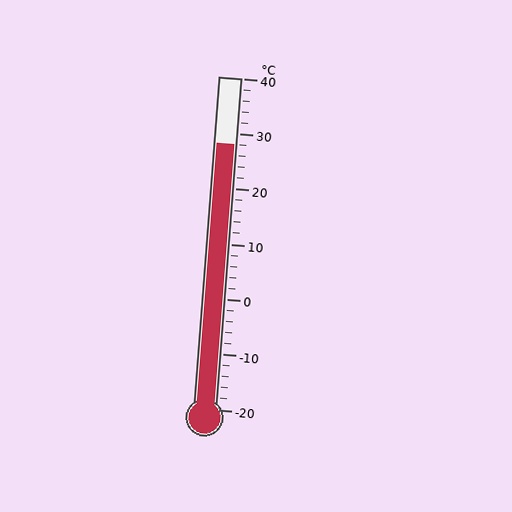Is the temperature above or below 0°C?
The temperature is above 0°C.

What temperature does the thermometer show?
The thermometer shows approximately 28°C.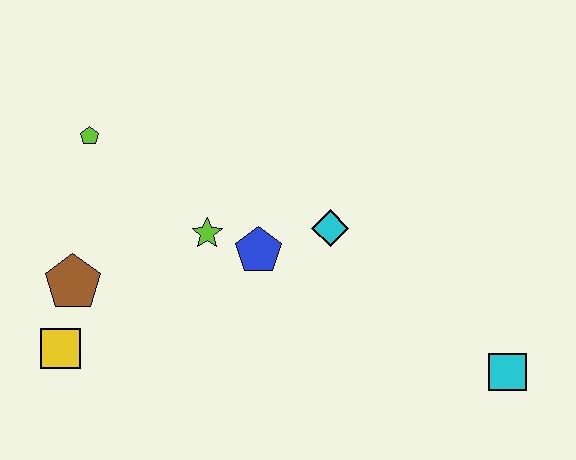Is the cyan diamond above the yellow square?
Yes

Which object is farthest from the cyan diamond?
The yellow square is farthest from the cyan diamond.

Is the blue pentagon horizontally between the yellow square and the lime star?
No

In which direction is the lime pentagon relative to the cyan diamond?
The lime pentagon is to the left of the cyan diamond.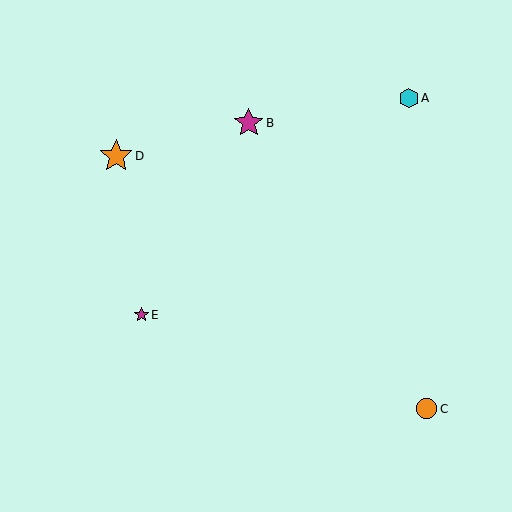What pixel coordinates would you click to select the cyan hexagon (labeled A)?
Click at (409, 98) to select the cyan hexagon A.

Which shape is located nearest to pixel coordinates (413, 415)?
The orange circle (labeled C) at (427, 409) is nearest to that location.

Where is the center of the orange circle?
The center of the orange circle is at (427, 409).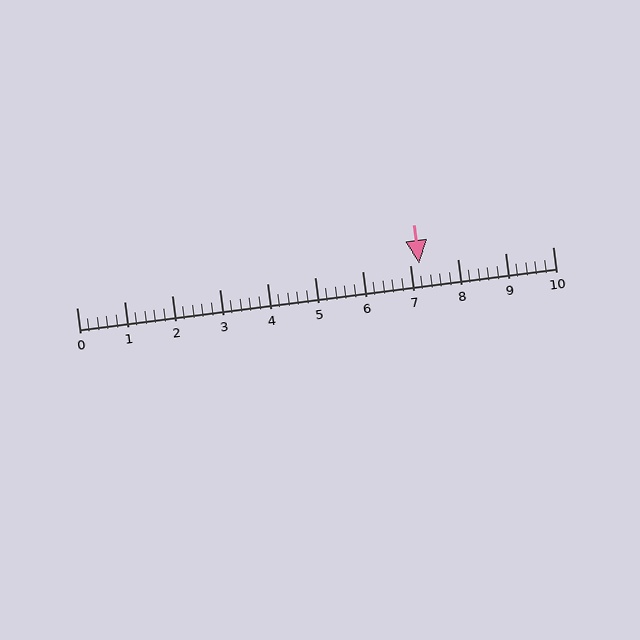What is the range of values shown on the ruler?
The ruler shows values from 0 to 10.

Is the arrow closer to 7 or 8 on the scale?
The arrow is closer to 7.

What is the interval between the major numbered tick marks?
The major tick marks are spaced 1 units apart.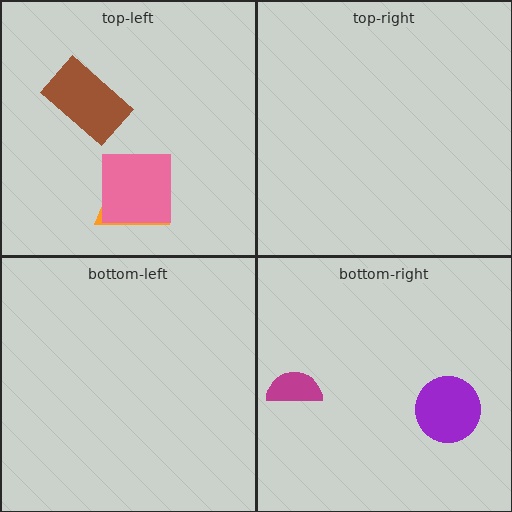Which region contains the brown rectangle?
The top-left region.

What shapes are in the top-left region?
The orange trapezoid, the brown rectangle, the pink square.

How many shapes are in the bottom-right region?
2.